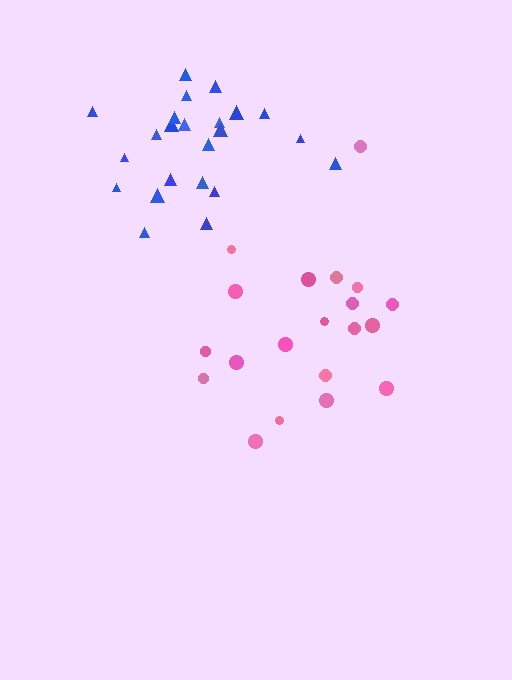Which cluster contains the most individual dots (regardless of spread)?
Blue (23).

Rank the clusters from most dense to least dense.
blue, pink.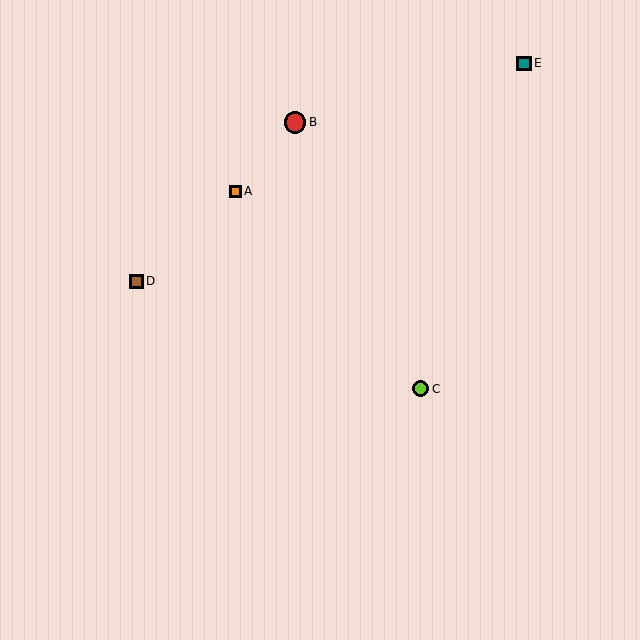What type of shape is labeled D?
Shape D is a brown square.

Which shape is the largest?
The red circle (labeled B) is the largest.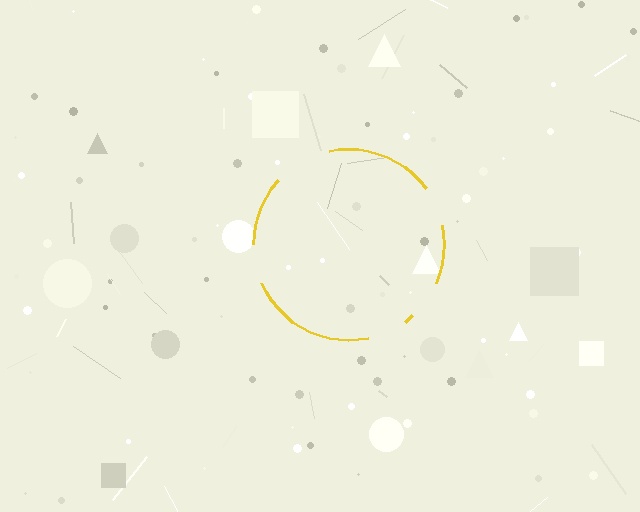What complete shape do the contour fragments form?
The contour fragments form a circle.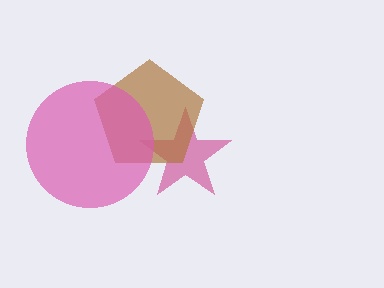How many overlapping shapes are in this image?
There are 3 overlapping shapes in the image.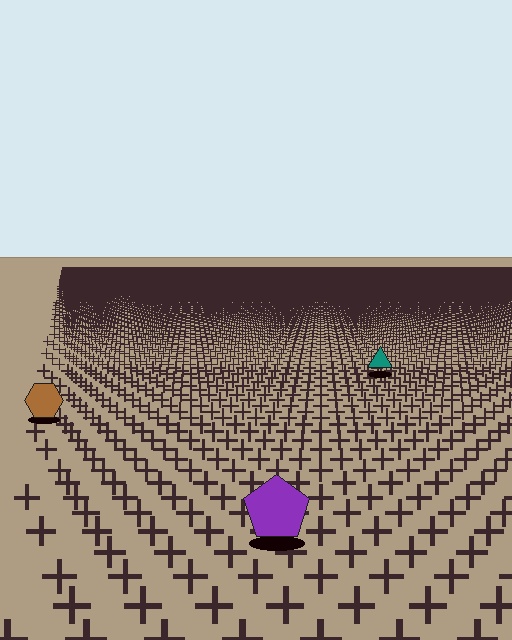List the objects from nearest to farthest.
From nearest to farthest: the purple pentagon, the brown hexagon, the teal triangle.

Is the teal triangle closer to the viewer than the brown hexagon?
No. The brown hexagon is closer — you can tell from the texture gradient: the ground texture is coarser near it.